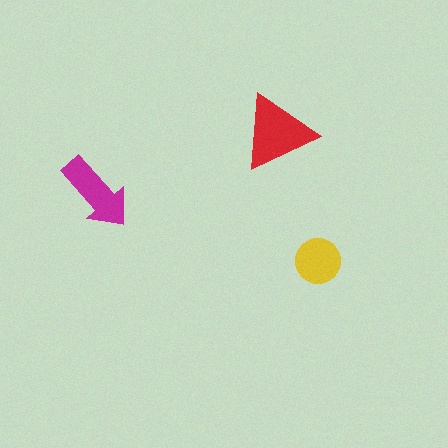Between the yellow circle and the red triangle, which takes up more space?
The red triangle.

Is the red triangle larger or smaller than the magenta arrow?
Larger.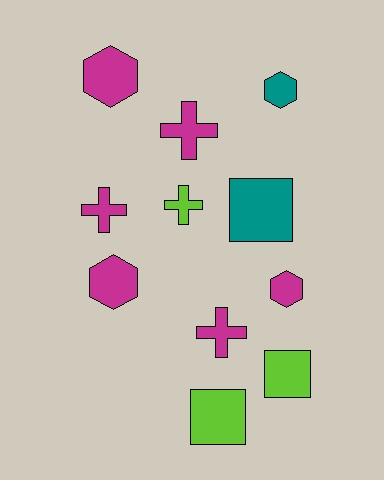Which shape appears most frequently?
Cross, with 4 objects.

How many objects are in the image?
There are 11 objects.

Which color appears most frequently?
Magenta, with 6 objects.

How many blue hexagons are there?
There are no blue hexagons.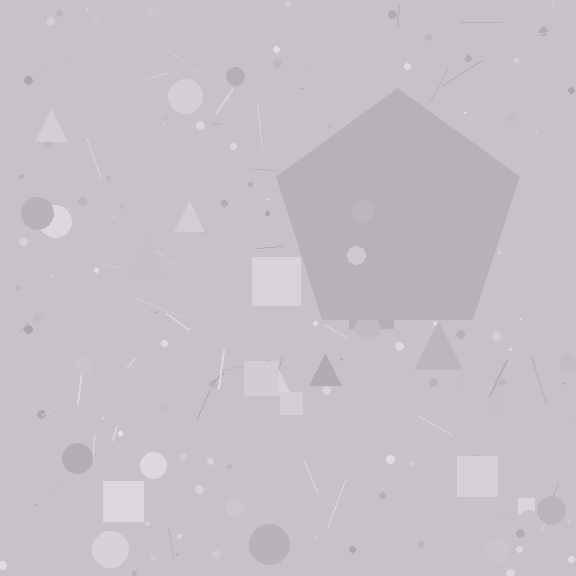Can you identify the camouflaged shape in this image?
The camouflaged shape is a pentagon.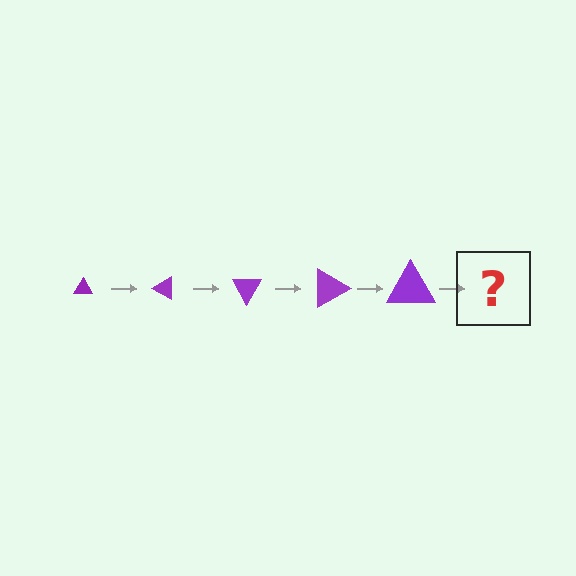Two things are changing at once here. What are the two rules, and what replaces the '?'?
The two rules are that the triangle grows larger each step and it rotates 30 degrees each step. The '?' should be a triangle, larger than the previous one and rotated 150 degrees from the start.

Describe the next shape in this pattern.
It should be a triangle, larger than the previous one and rotated 150 degrees from the start.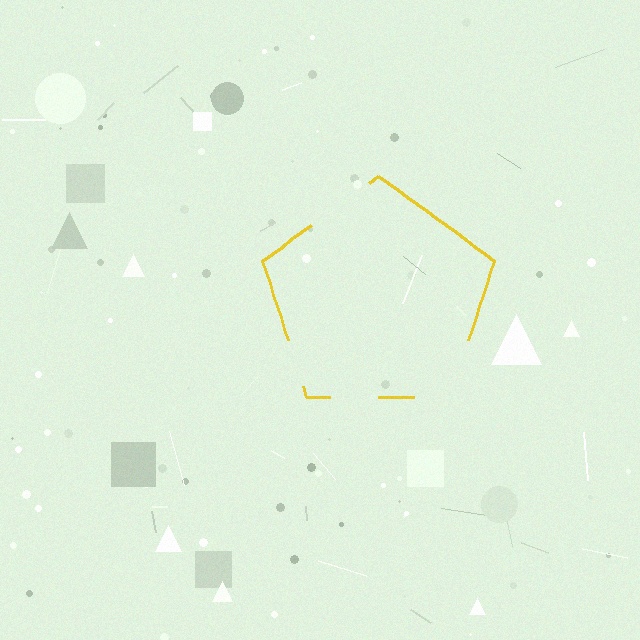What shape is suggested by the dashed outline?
The dashed outline suggests a pentagon.